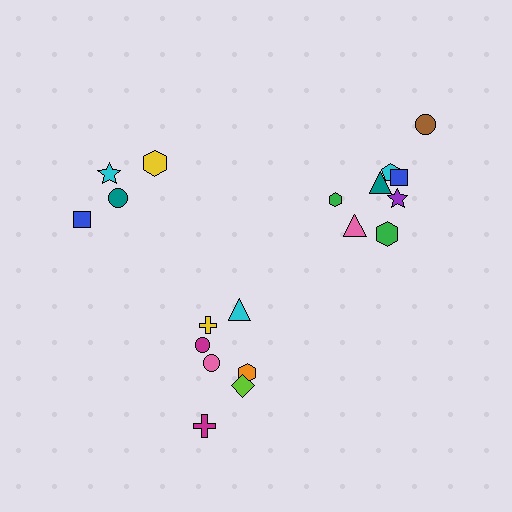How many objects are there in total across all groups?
There are 19 objects.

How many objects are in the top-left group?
There are 4 objects.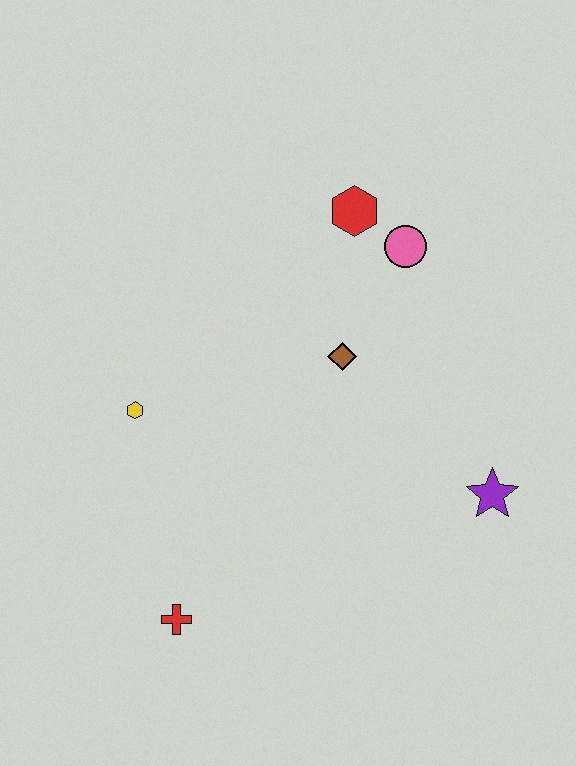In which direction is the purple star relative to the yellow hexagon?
The purple star is to the right of the yellow hexagon.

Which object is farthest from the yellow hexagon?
The purple star is farthest from the yellow hexagon.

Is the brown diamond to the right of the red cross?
Yes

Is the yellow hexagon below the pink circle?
Yes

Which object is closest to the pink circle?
The red hexagon is closest to the pink circle.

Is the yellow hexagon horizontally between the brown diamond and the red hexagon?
No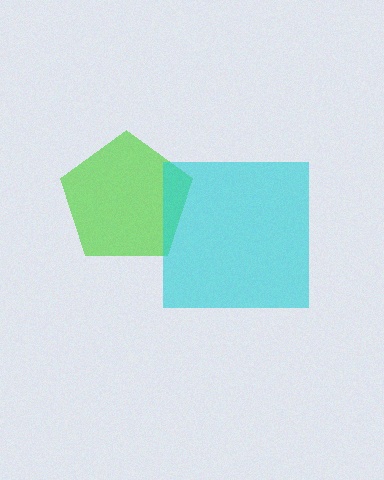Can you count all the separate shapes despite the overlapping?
Yes, there are 2 separate shapes.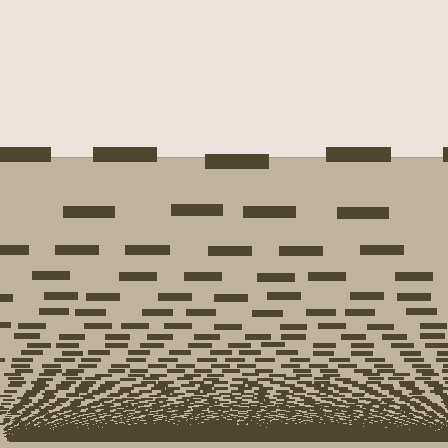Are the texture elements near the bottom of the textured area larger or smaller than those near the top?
Smaller. The gradient is inverted — elements near the bottom are smaller and denser.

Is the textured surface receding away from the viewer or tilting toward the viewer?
The surface appears to tilt toward the viewer. Texture elements get larger and sparser toward the top.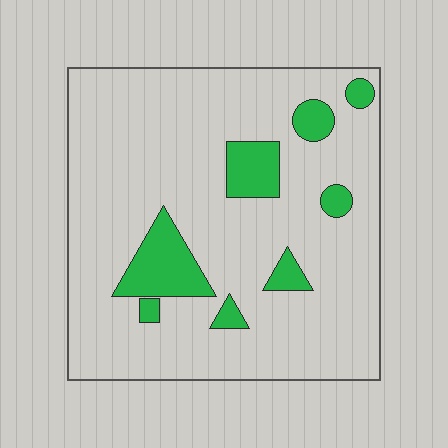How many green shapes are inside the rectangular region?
8.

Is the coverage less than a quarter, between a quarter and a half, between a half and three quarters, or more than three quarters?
Less than a quarter.